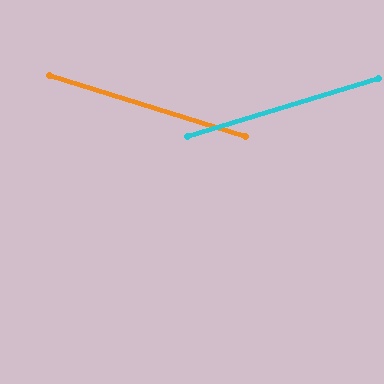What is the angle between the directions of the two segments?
Approximately 34 degrees.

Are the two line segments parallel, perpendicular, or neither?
Neither parallel nor perpendicular — they differ by about 34°.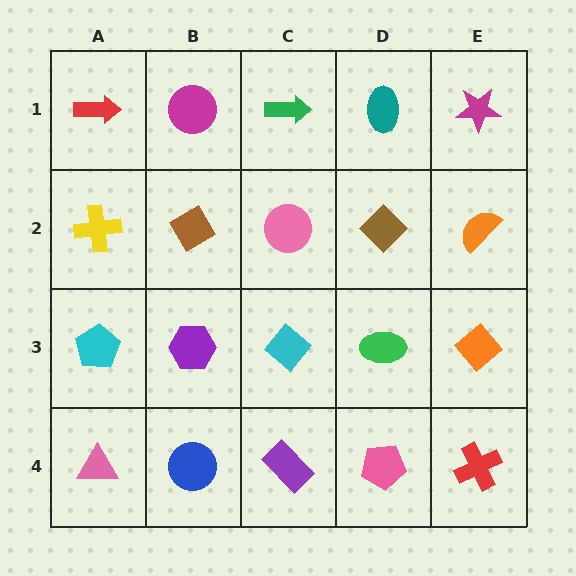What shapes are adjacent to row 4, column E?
An orange diamond (row 3, column E), a pink pentagon (row 4, column D).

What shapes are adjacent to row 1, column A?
A yellow cross (row 2, column A), a magenta circle (row 1, column B).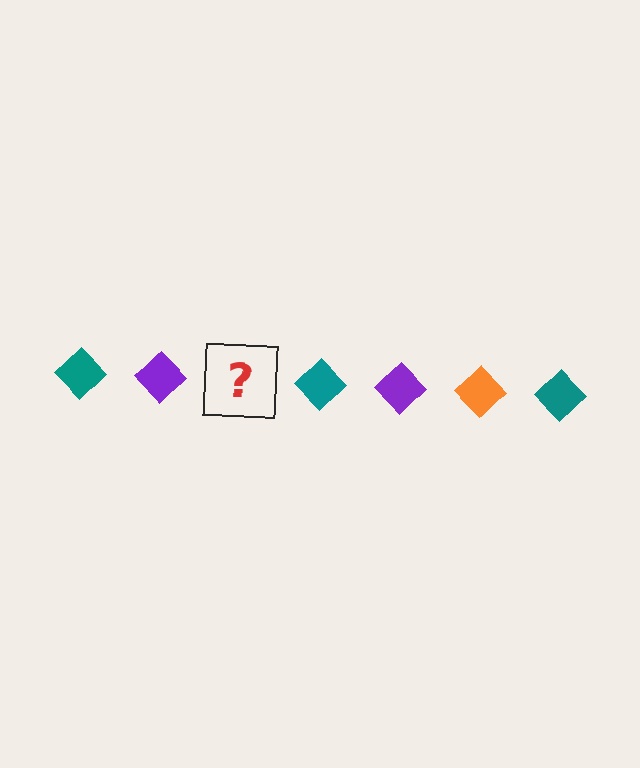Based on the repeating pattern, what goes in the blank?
The blank should be an orange diamond.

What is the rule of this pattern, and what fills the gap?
The rule is that the pattern cycles through teal, purple, orange diamonds. The gap should be filled with an orange diamond.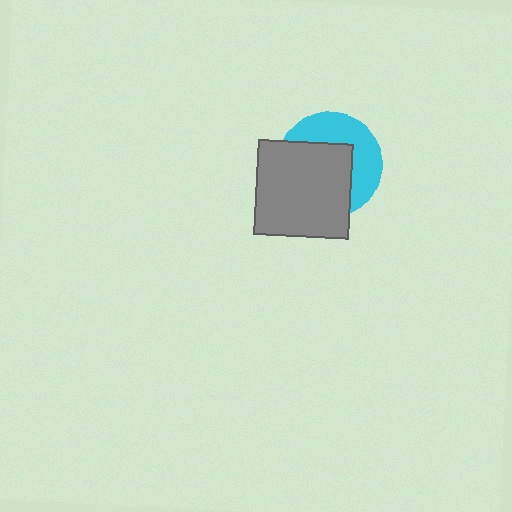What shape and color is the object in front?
The object in front is a gray square.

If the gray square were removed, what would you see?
You would see the complete cyan circle.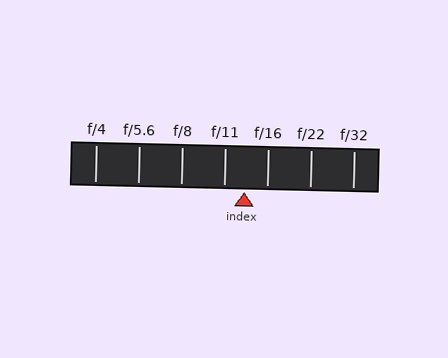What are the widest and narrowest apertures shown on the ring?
The widest aperture shown is f/4 and the narrowest is f/32.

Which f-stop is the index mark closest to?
The index mark is closest to f/11.